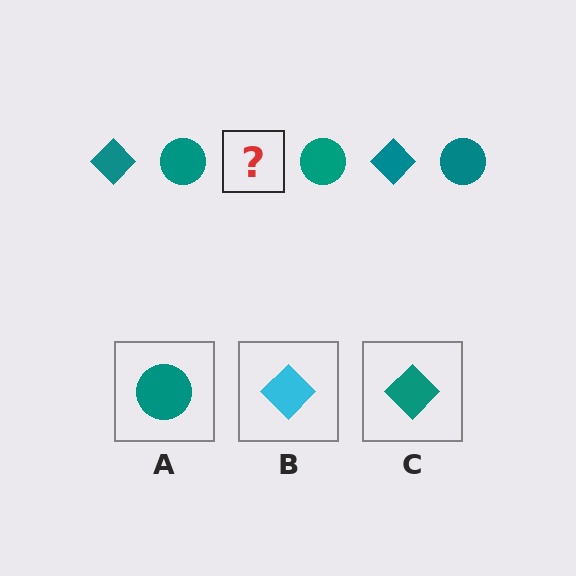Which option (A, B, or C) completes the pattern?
C.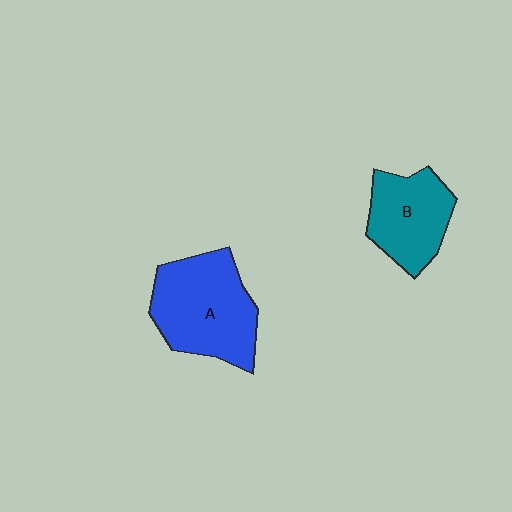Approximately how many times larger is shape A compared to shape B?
Approximately 1.4 times.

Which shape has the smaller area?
Shape B (teal).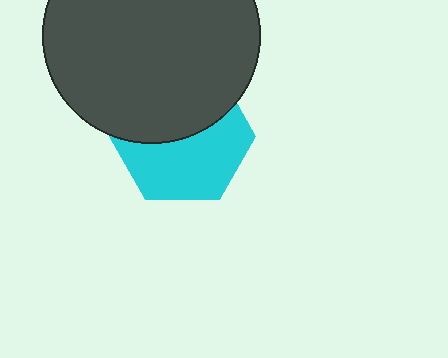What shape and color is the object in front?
The object in front is a dark gray circle.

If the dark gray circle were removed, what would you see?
You would see the complete cyan hexagon.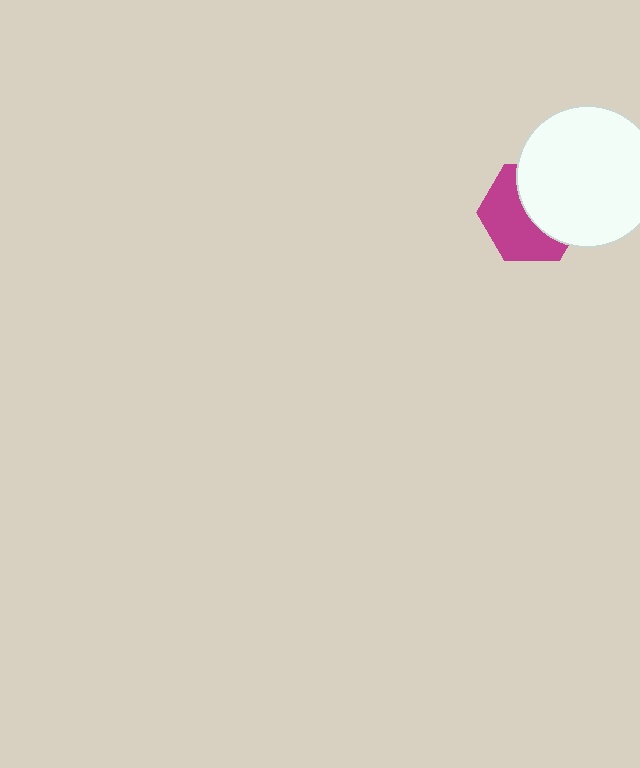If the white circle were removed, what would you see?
You would see the complete magenta hexagon.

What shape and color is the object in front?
The object in front is a white circle.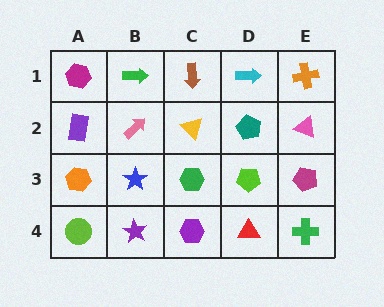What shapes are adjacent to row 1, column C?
A yellow triangle (row 2, column C), a green arrow (row 1, column B), a cyan arrow (row 1, column D).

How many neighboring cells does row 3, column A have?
3.